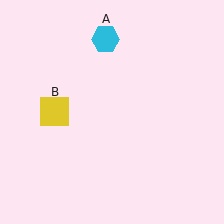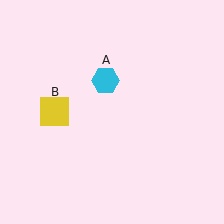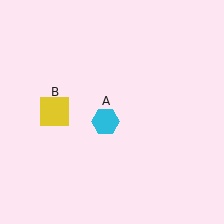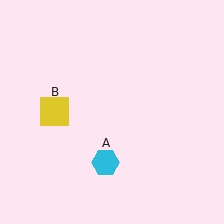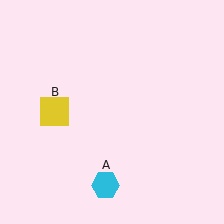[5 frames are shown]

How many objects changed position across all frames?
1 object changed position: cyan hexagon (object A).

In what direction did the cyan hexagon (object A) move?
The cyan hexagon (object A) moved down.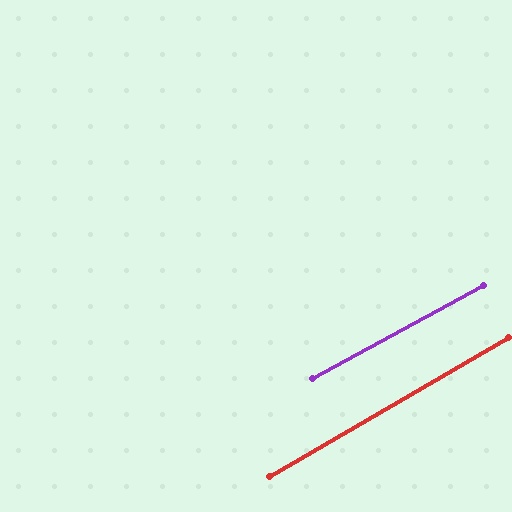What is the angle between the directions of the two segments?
Approximately 2 degrees.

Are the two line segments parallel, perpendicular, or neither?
Parallel — their directions differ by only 1.6°.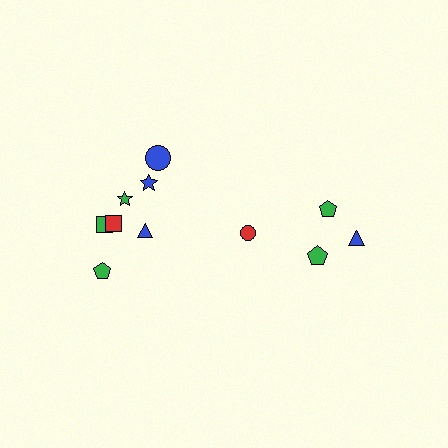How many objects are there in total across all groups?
There are 11 objects.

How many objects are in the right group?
There are 4 objects.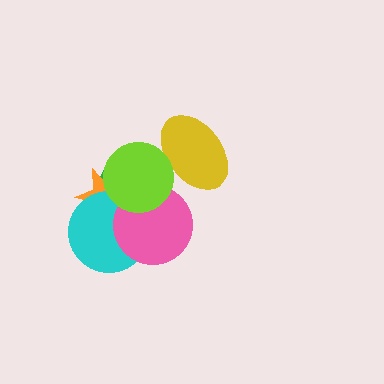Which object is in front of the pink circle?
The lime circle is in front of the pink circle.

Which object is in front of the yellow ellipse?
The lime circle is in front of the yellow ellipse.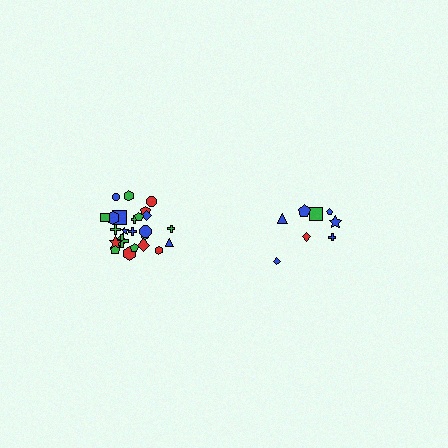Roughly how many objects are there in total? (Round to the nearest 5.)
Roughly 35 objects in total.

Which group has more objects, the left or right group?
The left group.